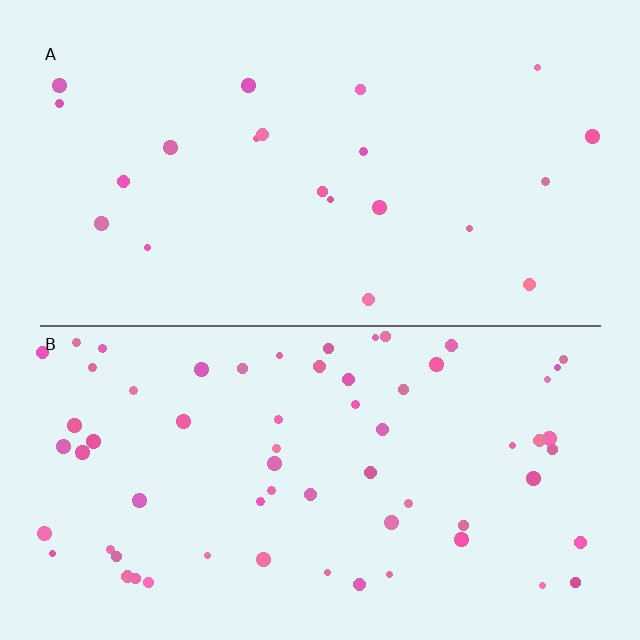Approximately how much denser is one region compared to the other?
Approximately 3.0× — region B over region A.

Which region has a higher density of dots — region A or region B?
B (the bottom).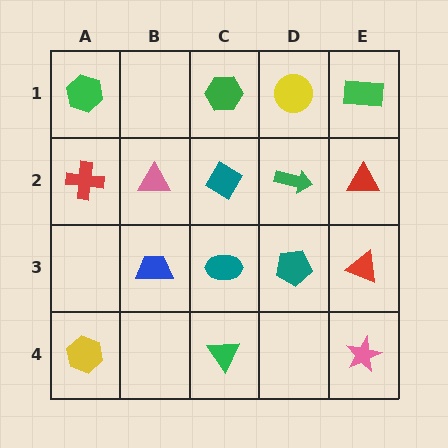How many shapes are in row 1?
4 shapes.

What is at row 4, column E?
A pink star.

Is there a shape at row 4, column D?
No, that cell is empty.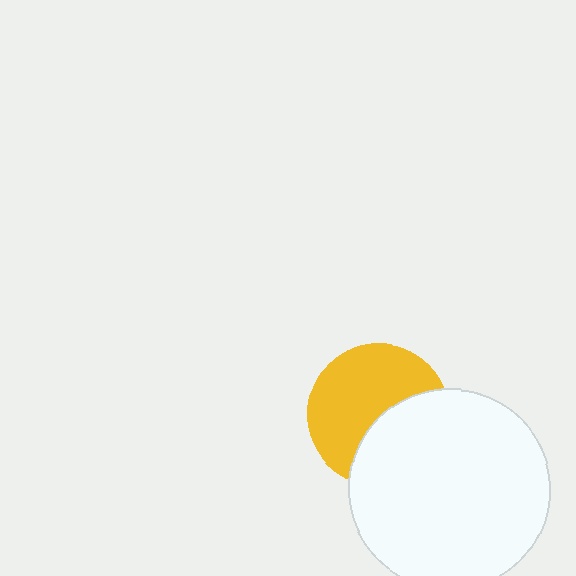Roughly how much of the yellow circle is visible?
About half of it is visible (roughly 59%).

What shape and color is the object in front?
The object in front is a white circle.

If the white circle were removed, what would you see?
You would see the complete yellow circle.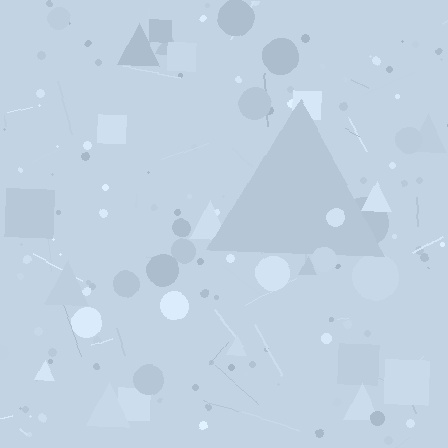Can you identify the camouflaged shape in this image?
The camouflaged shape is a triangle.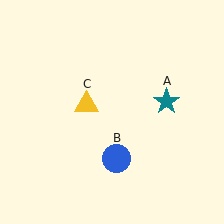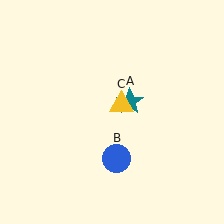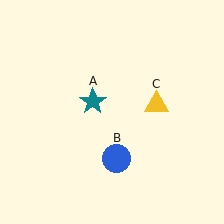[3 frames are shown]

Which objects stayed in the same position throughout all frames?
Blue circle (object B) remained stationary.